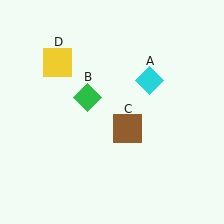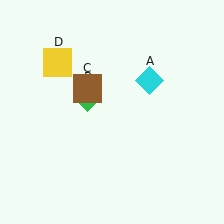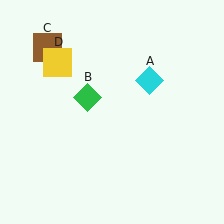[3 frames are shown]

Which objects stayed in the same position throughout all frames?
Cyan diamond (object A) and green diamond (object B) and yellow square (object D) remained stationary.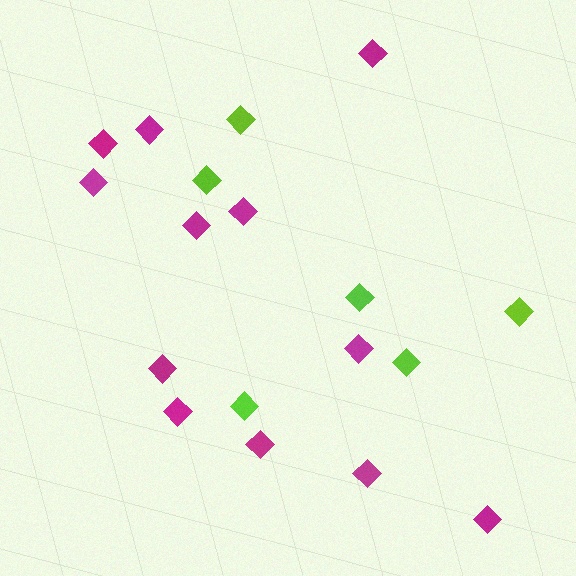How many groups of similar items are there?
There are 2 groups: one group of magenta diamonds (12) and one group of lime diamonds (6).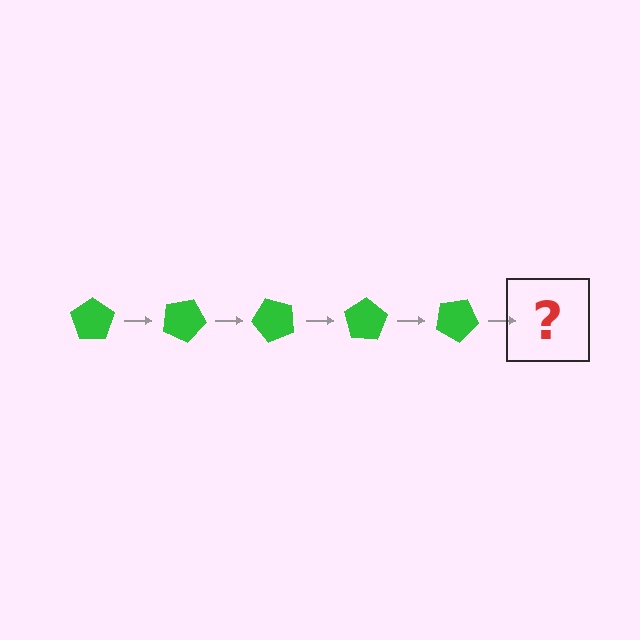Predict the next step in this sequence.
The next step is a green pentagon rotated 125 degrees.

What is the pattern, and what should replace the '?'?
The pattern is that the pentagon rotates 25 degrees each step. The '?' should be a green pentagon rotated 125 degrees.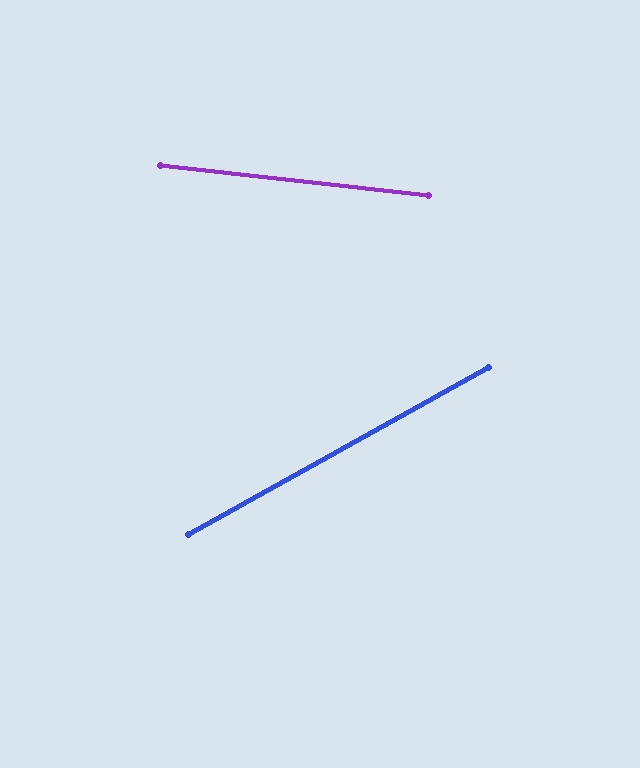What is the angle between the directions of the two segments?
Approximately 35 degrees.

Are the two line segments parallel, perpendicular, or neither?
Neither parallel nor perpendicular — they differ by about 35°.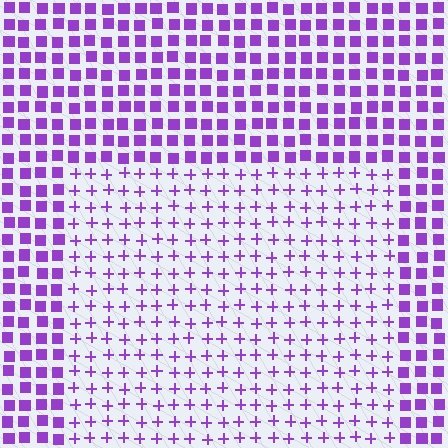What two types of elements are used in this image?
The image uses plus signs inside the rectangle region and squares outside it.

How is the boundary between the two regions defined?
The boundary is defined by a change in element shape: plus signs inside vs. squares outside. All elements share the same color and spacing.